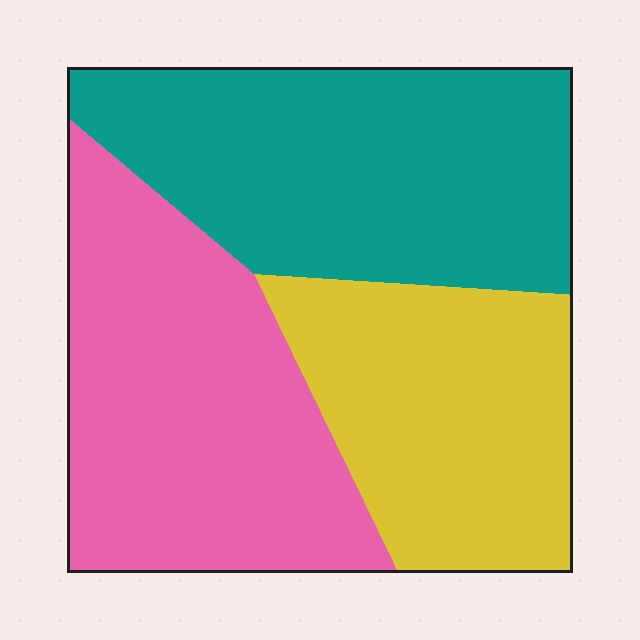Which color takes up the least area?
Yellow, at roughly 30%.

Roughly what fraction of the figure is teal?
Teal covers around 35% of the figure.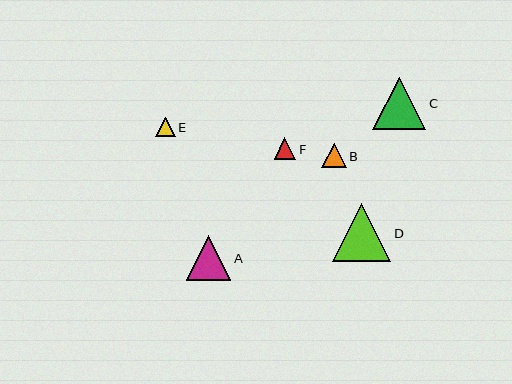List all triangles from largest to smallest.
From largest to smallest: D, C, A, B, F, E.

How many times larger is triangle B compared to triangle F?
Triangle B is approximately 1.1 times the size of triangle F.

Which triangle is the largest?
Triangle D is the largest with a size of approximately 58 pixels.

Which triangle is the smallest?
Triangle E is the smallest with a size of approximately 19 pixels.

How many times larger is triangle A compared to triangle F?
Triangle A is approximately 2.1 times the size of triangle F.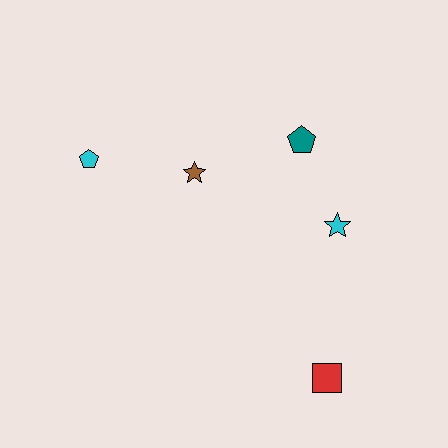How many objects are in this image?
There are 5 objects.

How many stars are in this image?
There are 2 stars.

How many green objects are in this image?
There are no green objects.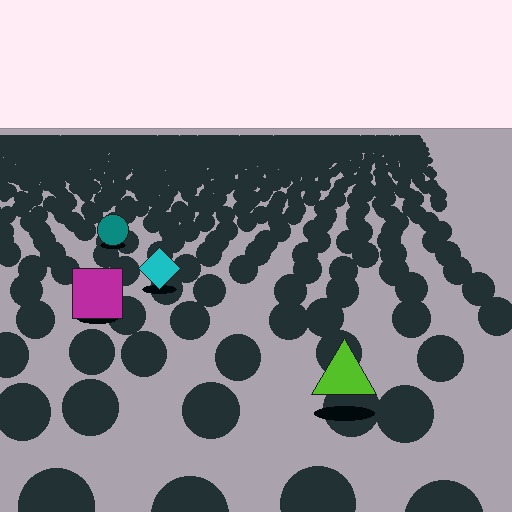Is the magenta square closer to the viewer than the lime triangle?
No. The lime triangle is closer — you can tell from the texture gradient: the ground texture is coarser near it.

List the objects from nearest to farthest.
From nearest to farthest: the lime triangle, the magenta square, the cyan diamond, the teal circle.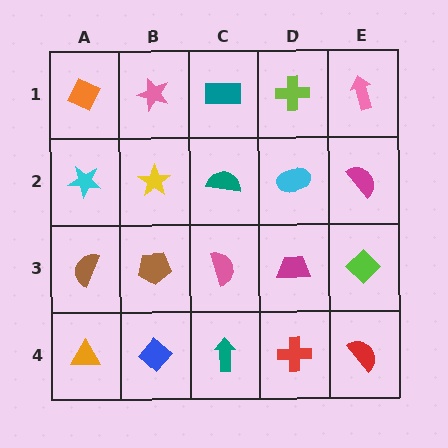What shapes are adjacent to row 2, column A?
An orange diamond (row 1, column A), a brown semicircle (row 3, column A), a yellow star (row 2, column B).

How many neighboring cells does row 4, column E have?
2.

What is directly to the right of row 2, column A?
A yellow star.